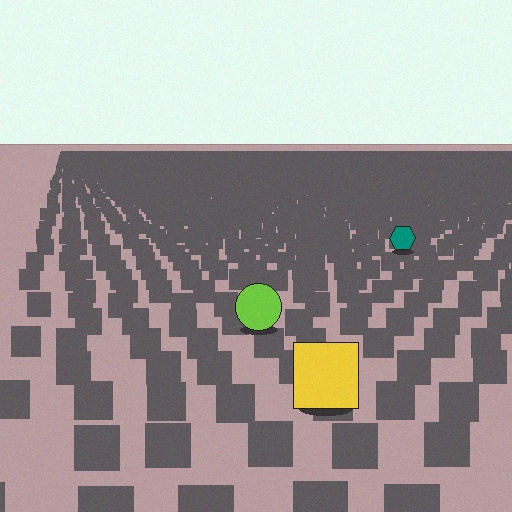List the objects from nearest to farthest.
From nearest to farthest: the yellow square, the lime circle, the teal hexagon.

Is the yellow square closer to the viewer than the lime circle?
Yes. The yellow square is closer — you can tell from the texture gradient: the ground texture is coarser near it.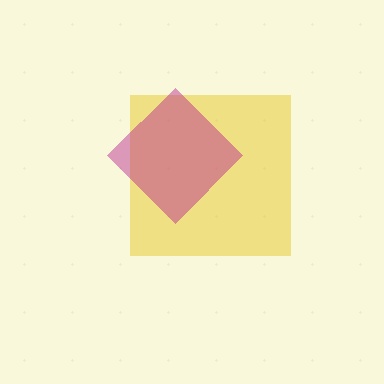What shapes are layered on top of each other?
The layered shapes are: a yellow square, a magenta diamond.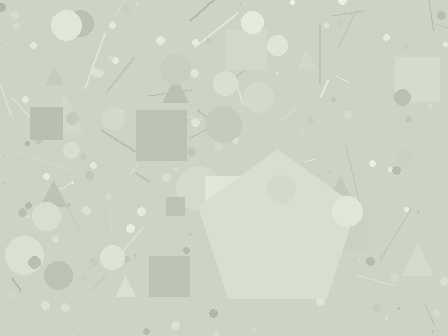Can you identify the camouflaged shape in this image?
The camouflaged shape is a pentagon.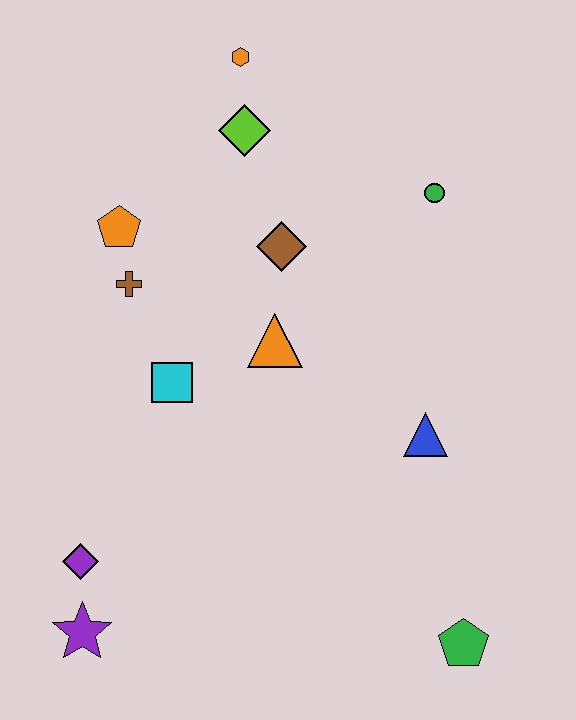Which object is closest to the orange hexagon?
The lime diamond is closest to the orange hexagon.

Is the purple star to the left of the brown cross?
Yes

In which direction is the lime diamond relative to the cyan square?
The lime diamond is above the cyan square.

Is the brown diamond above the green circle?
No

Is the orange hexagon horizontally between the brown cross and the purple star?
No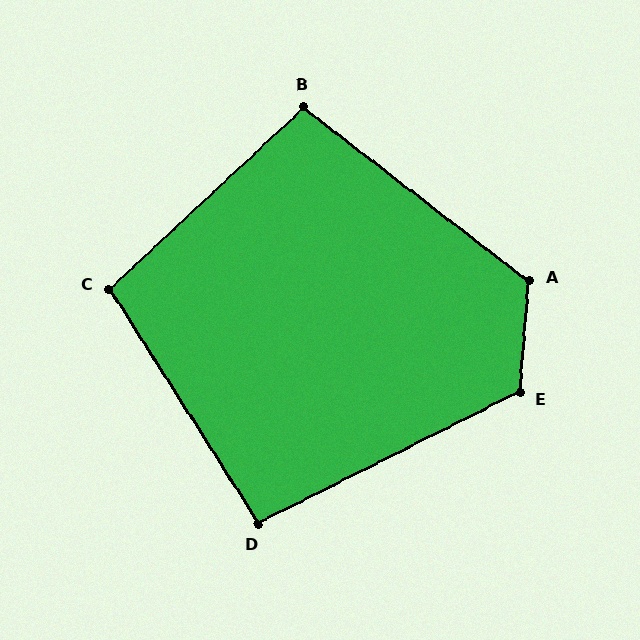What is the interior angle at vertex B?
Approximately 99 degrees (obtuse).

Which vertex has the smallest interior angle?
D, at approximately 96 degrees.